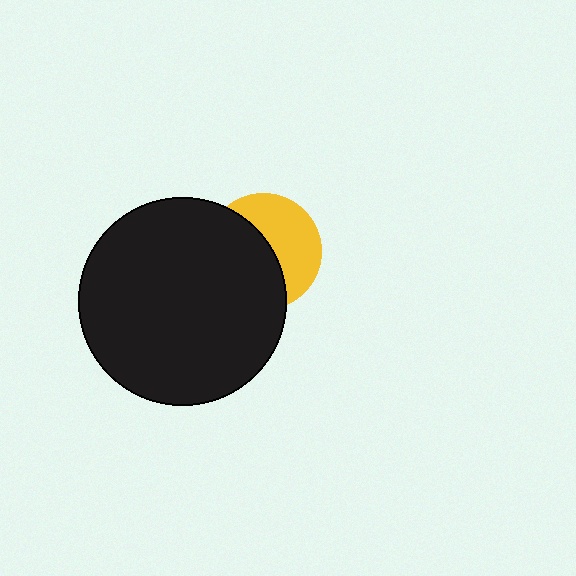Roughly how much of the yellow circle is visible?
About half of it is visible (roughly 46%).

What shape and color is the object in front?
The object in front is a black circle.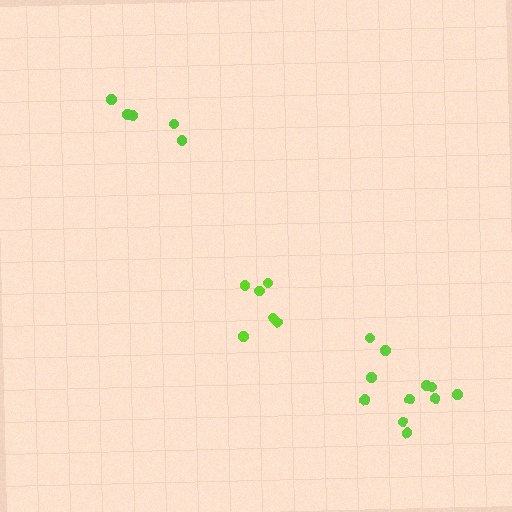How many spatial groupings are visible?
There are 3 spatial groupings.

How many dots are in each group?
Group 1: 11 dots, Group 2: 6 dots, Group 3: 6 dots (23 total).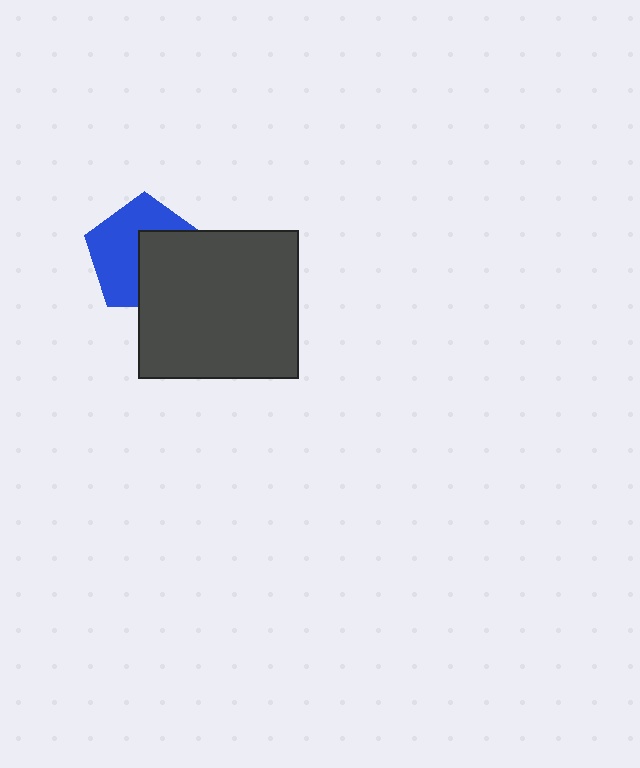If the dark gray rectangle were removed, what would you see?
You would see the complete blue pentagon.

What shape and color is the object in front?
The object in front is a dark gray rectangle.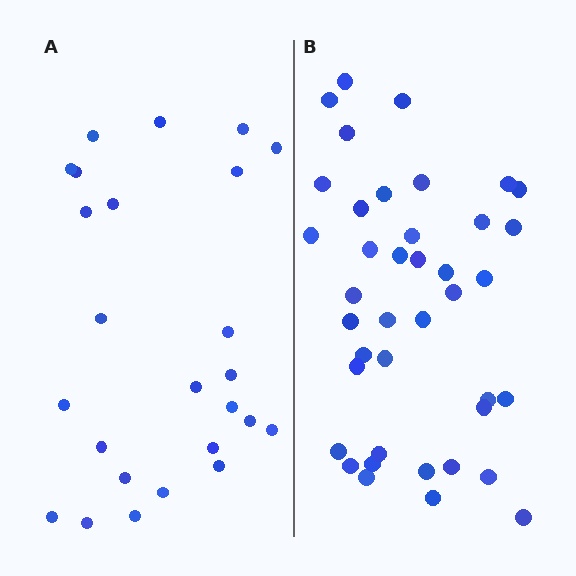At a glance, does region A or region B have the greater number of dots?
Region B (the right region) has more dots.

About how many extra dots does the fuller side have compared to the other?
Region B has approximately 15 more dots than region A.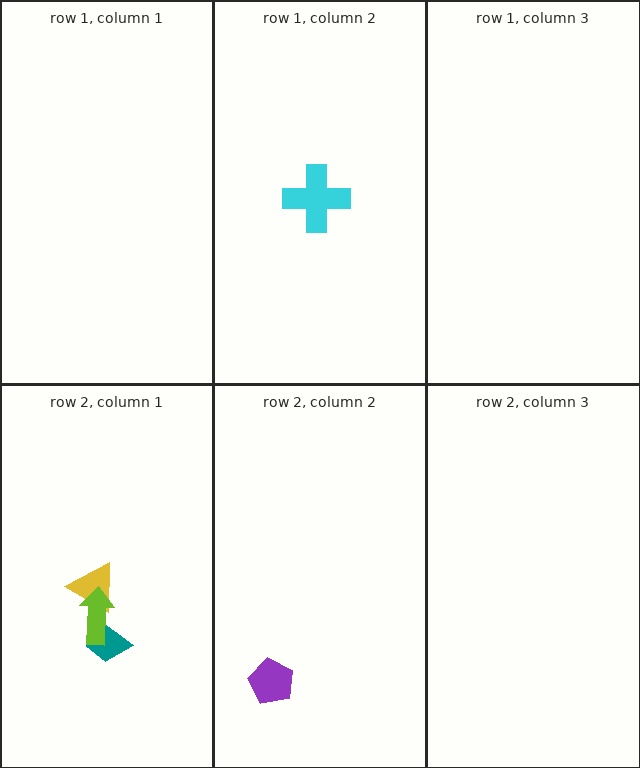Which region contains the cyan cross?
The row 1, column 2 region.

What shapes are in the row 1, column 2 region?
The cyan cross.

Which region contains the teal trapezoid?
The row 2, column 1 region.